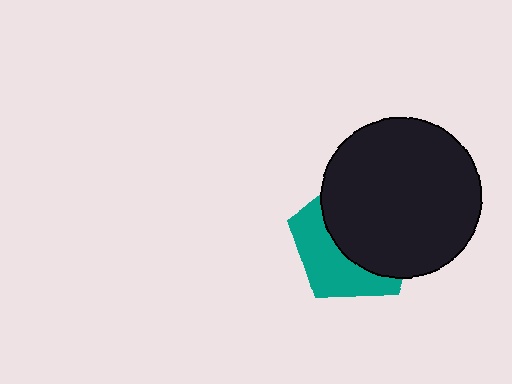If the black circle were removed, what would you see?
You would see the complete teal pentagon.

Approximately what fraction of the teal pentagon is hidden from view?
Roughly 60% of the teal pentagon is hidden behind the black circle.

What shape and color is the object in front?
The object in front is a black circle.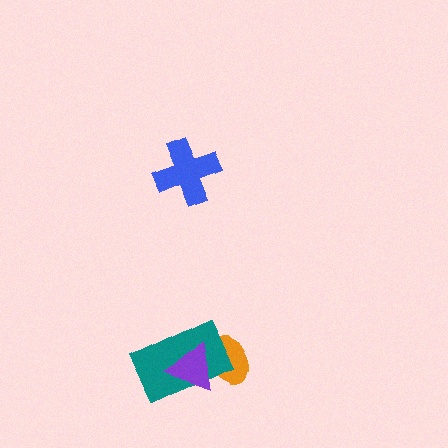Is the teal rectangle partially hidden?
Yes, it is partially covered by another shape.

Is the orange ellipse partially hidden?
Yes, it is partially covered by another shape.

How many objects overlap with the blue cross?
0 objects overlap with the blue cross.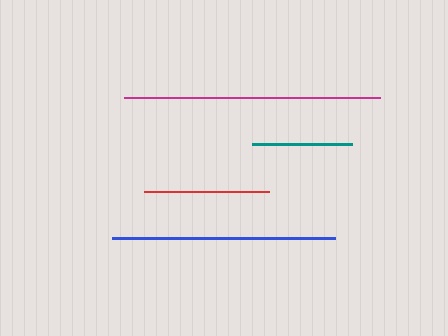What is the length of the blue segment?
The blue segment is approximately 223 pixels long.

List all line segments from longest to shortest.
From longest to shortest: magenta, blue, red, teal.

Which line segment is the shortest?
The teal line is the shortest at approximately 100 pixels.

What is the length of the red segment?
The red segment is approximately 126 pixels long.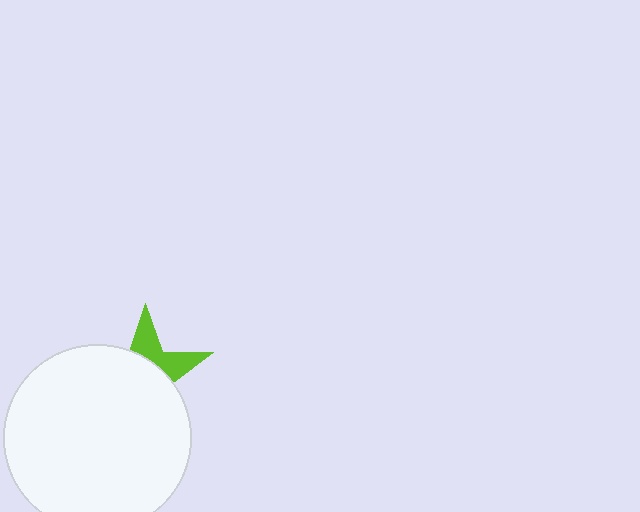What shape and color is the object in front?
The object in front is a white circle.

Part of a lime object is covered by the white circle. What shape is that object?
It is a star.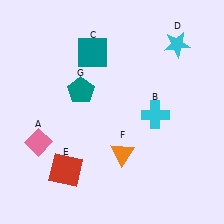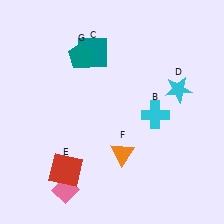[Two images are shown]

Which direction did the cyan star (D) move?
The cyan star (D) moved down.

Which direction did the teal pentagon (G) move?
The teal pentagon (G) moved up.